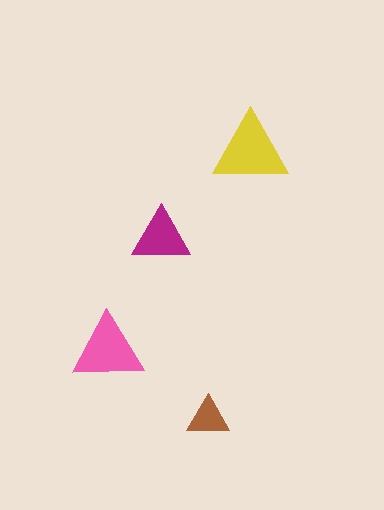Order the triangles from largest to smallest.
the yellow one, the pink one, the magenta one, the brown one.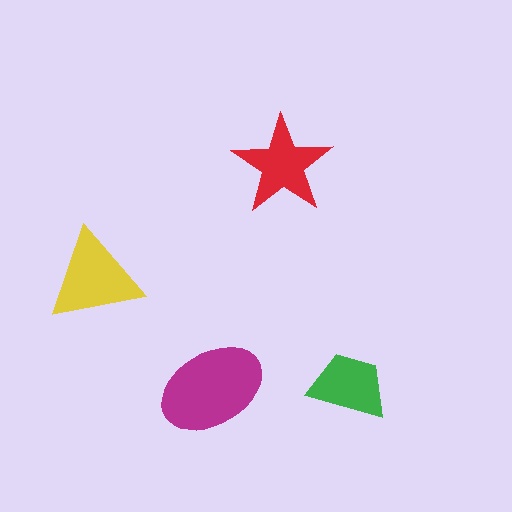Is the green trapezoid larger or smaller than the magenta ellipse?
Smaller.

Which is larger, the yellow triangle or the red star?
The yellow triangle.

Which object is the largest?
The magenta ellipse.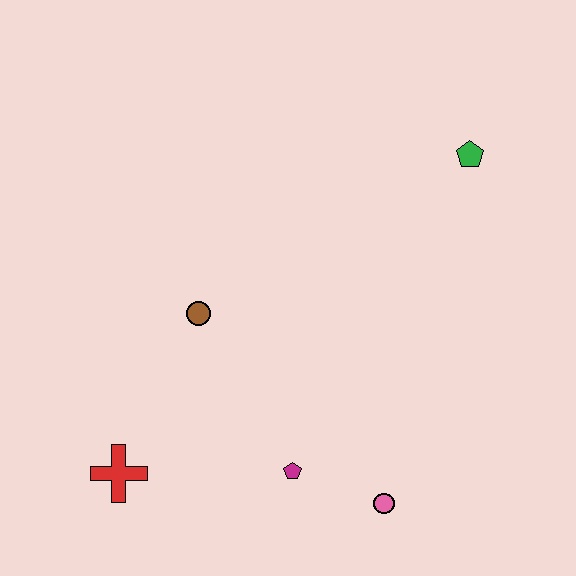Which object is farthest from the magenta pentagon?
The green pentagon is farthest from the magenta pentagon.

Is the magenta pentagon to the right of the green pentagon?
No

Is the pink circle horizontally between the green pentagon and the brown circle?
Yes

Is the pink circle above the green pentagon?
No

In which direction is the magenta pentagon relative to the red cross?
The magenta pentagon is to the right of the red cross.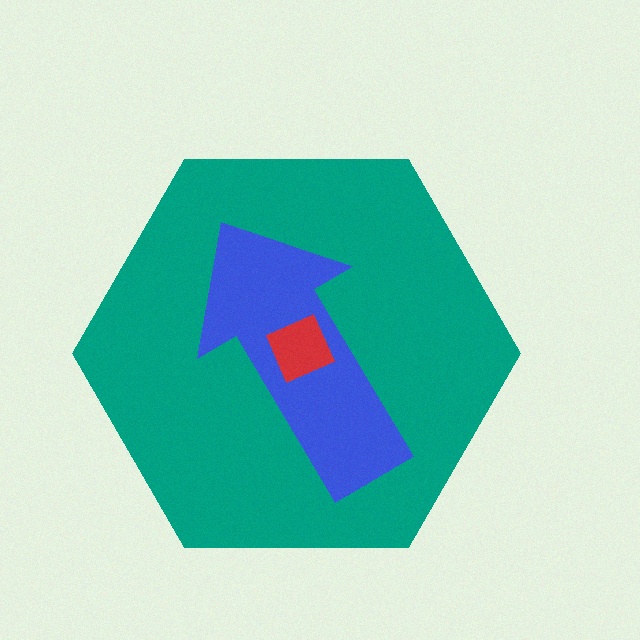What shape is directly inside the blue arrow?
The red square.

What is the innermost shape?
The red square.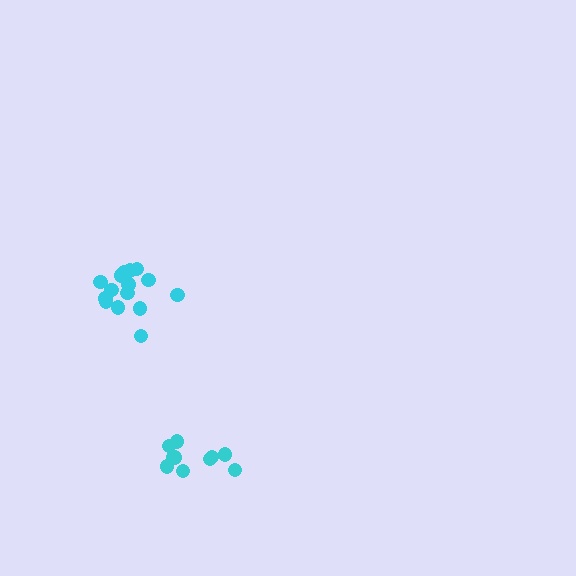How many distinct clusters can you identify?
There are 2 distinct clusters.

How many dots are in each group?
Group 1: 10 dots, Group 2: 15 dots (25 total).